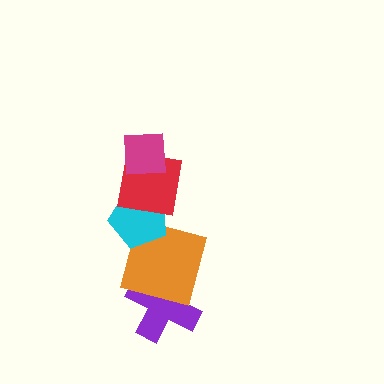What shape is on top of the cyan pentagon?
The red square is on top of the cyan pentagon.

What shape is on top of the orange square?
The cyan pentagon is on top of the orange square.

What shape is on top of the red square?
The magenta square is on top of the red square.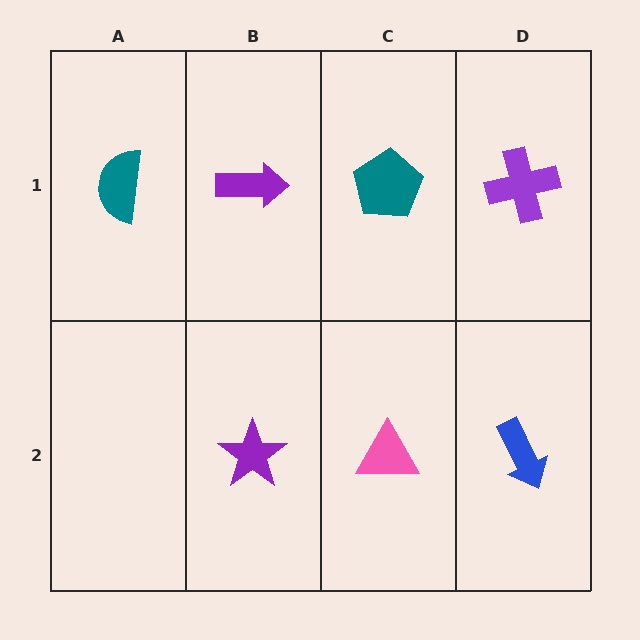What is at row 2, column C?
A pink triangle.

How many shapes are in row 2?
3 shapes.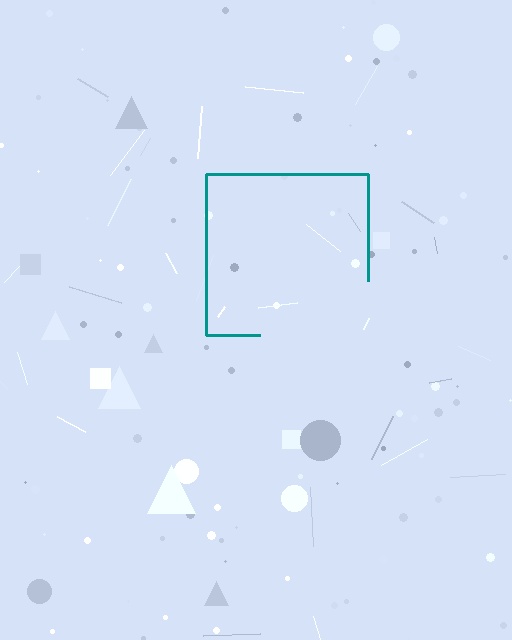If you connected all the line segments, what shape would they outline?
They would outline a square.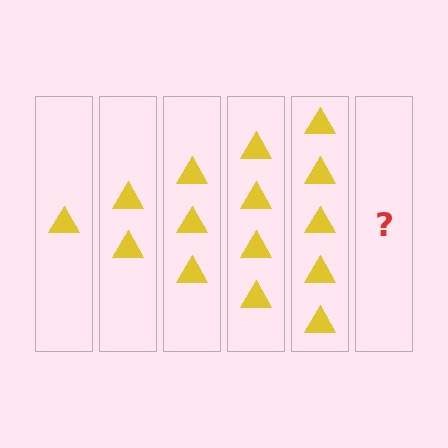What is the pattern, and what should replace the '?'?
The pattern is that each step adds one more triangle. The '?' should be 6 triangles.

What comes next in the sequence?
The next element should be 6 triangles.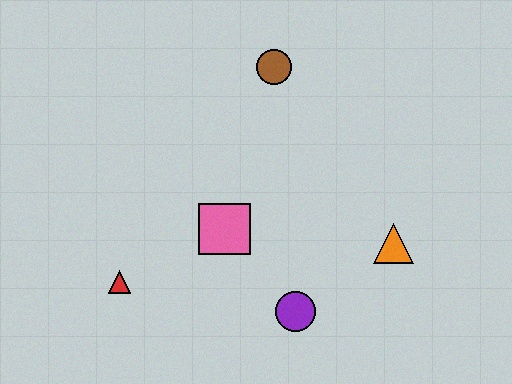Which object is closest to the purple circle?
The pink square is closest to the purple circle.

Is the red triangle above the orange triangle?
No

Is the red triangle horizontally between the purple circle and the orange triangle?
No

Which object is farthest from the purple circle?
The brown circle is farthest from the purple circle.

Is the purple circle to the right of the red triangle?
Yes